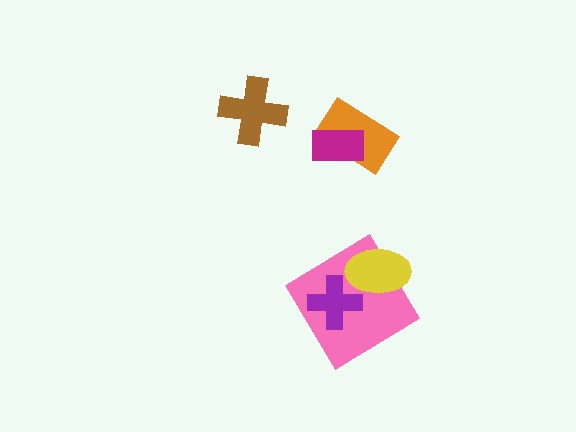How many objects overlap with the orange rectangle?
1 object overlaps with the orange rectangle.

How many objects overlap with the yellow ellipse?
2 objects overlap with the yellow ellipse.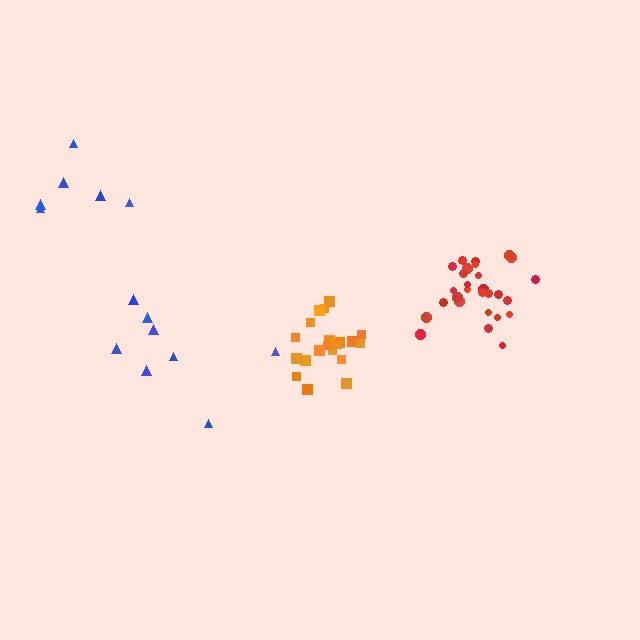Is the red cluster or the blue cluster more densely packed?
Red.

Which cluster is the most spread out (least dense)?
Blue.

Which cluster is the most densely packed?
Orange.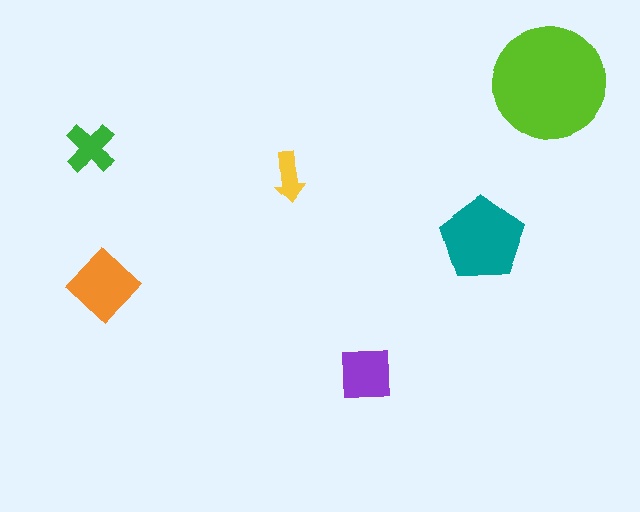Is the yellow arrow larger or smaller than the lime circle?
Smaller.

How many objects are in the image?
There are 6 objects in the image.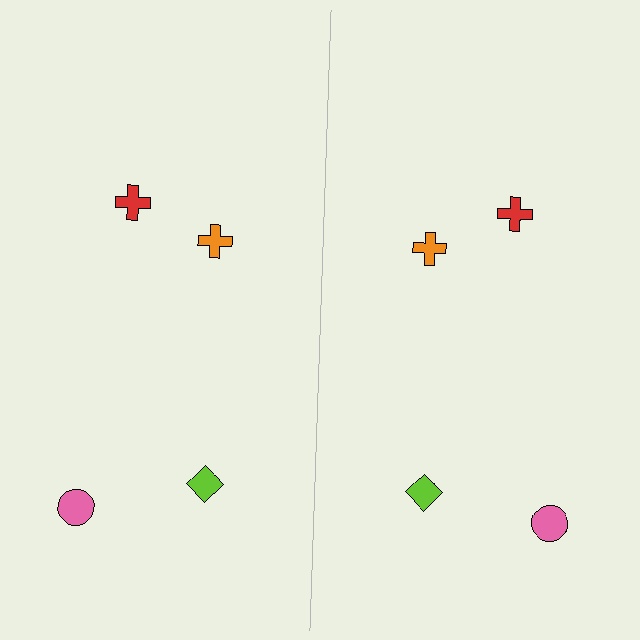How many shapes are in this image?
There are 8 shapes in this image.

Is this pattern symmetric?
Yes, this pattern has bilateral (reflection) symmetry.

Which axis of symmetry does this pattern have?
The pattern has a vertical axis of symmetry running through the center of the image.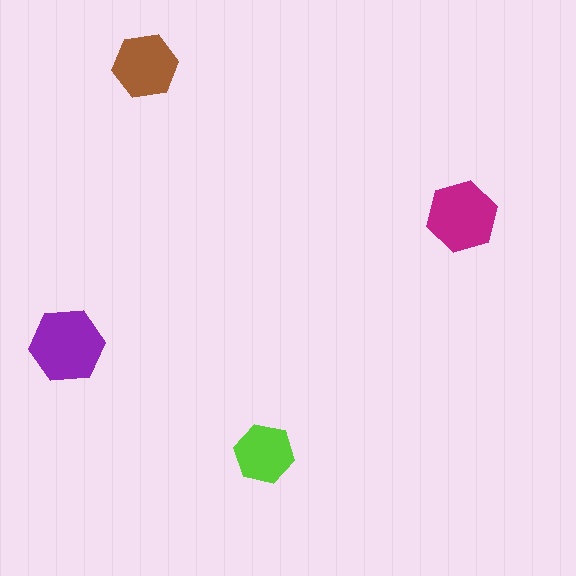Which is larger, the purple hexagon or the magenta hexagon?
The purple one.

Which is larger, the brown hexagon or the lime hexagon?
The brown one.